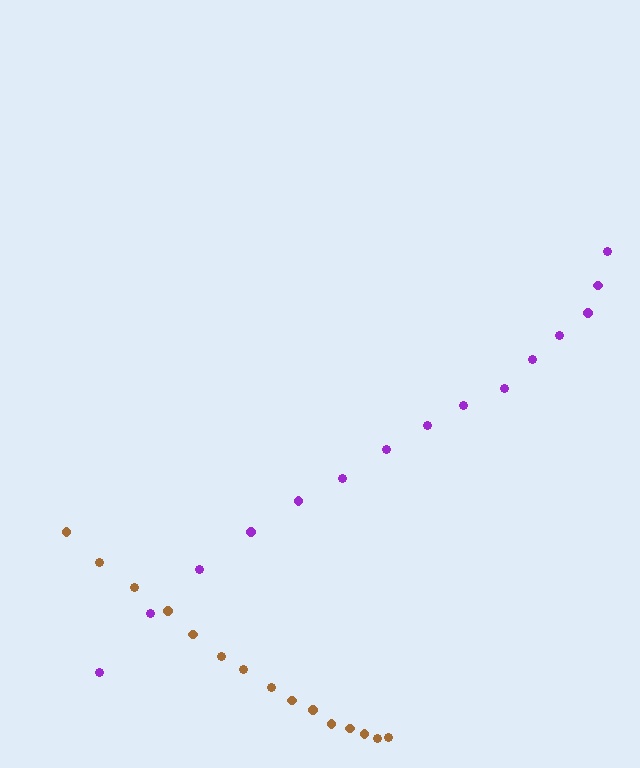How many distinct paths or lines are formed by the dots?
There are 2 distinct paths.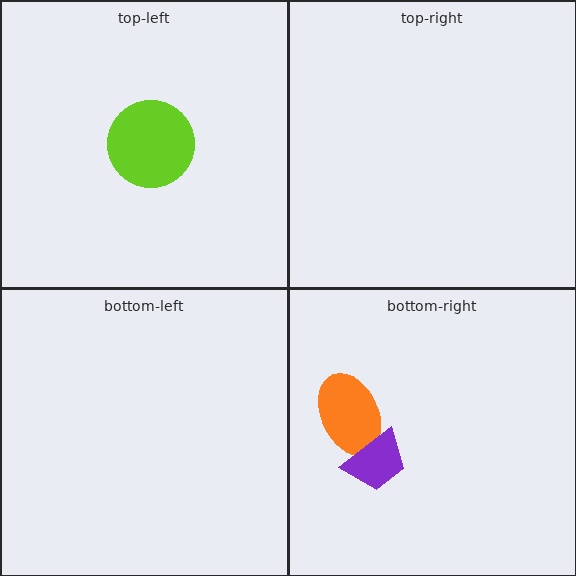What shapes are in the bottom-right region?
The orange ellipse, the purple trapezoid.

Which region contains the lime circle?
The top-left region.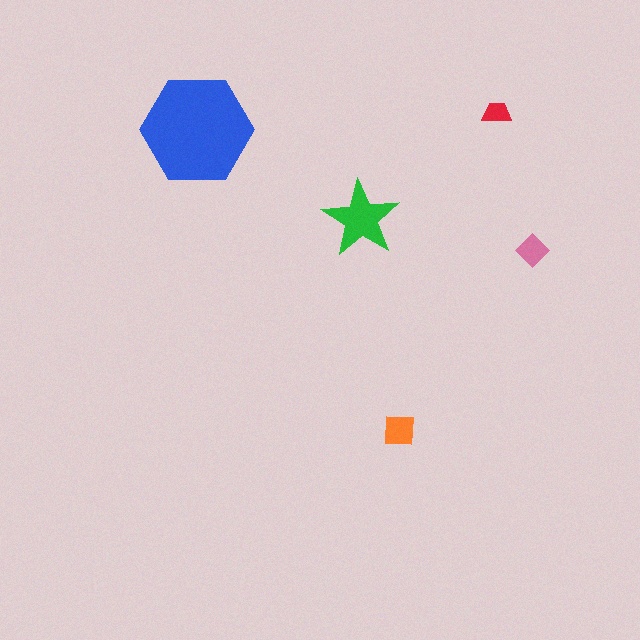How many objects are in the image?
There are 5 objects in the image.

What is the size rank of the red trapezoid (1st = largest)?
5th.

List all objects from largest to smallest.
The blue hexagon, the green star, the orange square, the pink diamond, the red trapezoid.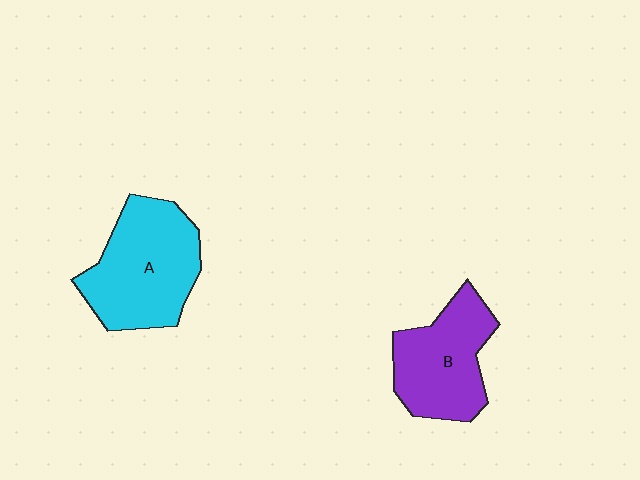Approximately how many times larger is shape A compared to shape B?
Approximately 1.2 times.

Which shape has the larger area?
Shape A (cyan).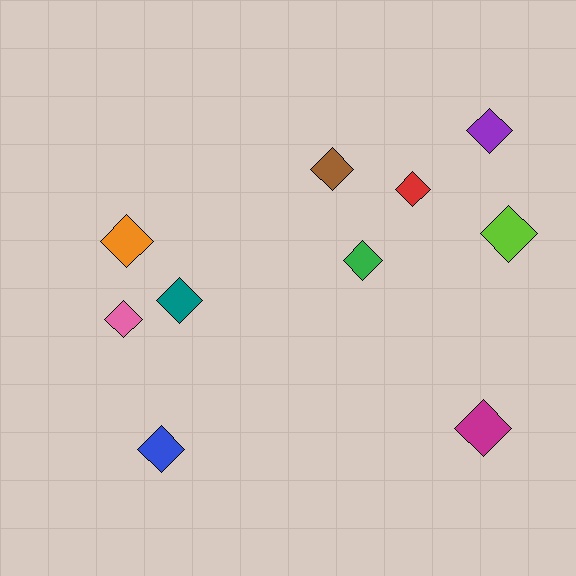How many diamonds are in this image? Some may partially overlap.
There are 10 diamonds.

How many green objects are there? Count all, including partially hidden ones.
There is 1 green object.